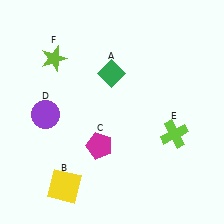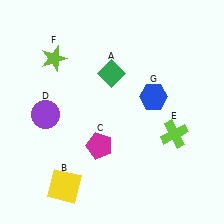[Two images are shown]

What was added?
A blue hexagon (G) was added in Image 2.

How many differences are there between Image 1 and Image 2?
There is 1 difference between the two images.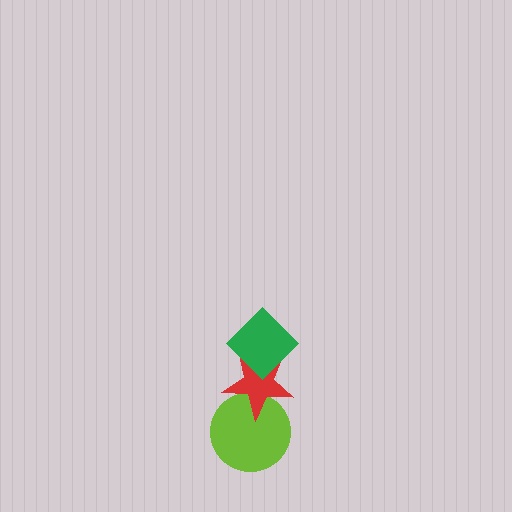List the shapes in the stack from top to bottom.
From top to bottom: the green diamond, the red star, the lime circle.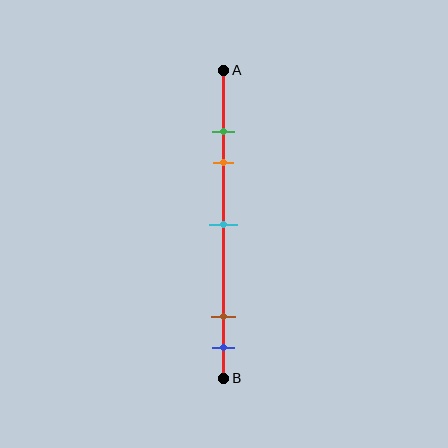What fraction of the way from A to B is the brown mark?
The brown mark is approximately 80% (0.8) of the way from A to B.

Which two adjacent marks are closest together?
The green and orange marks are the closest adjacent pair.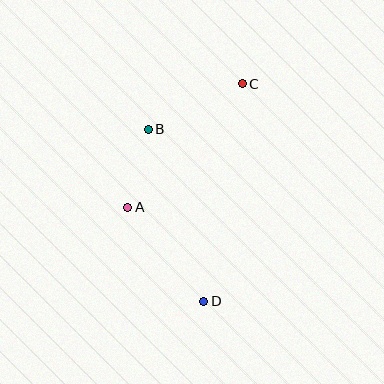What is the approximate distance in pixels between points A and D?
The distance between A and D is approximately 121 pixels.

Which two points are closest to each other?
Points A and B are closest to each other.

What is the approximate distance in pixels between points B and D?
The distance between B and D is approximately 180 pixels.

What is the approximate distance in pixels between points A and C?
The distance between A and C is approximately 168 pixels.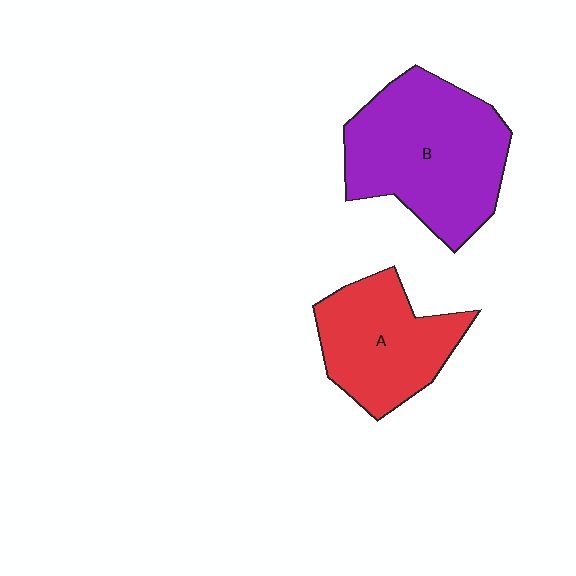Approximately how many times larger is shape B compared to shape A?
Approximately 1.4 times.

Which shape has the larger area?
Shape B (purple).